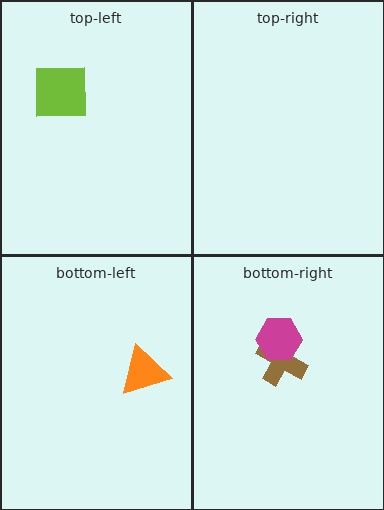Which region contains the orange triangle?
The bottom-left region.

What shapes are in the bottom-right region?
The brown cross, the magenta hexagon.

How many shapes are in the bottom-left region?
1.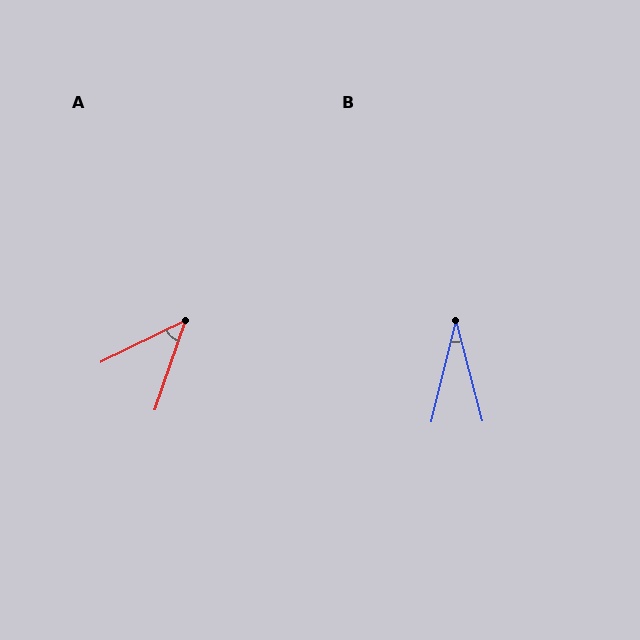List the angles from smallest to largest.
B (28°), A (46°).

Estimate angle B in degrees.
Approximately 28 degrees.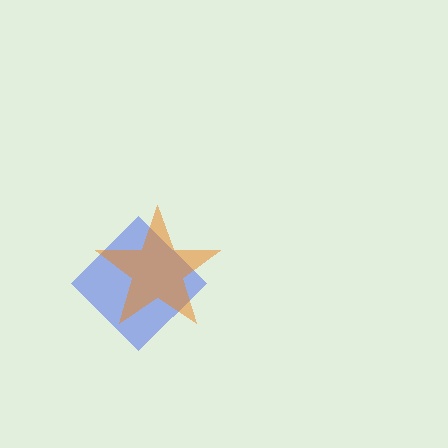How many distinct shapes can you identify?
There are 2 distinct shapes: a blue diamond, an orange star.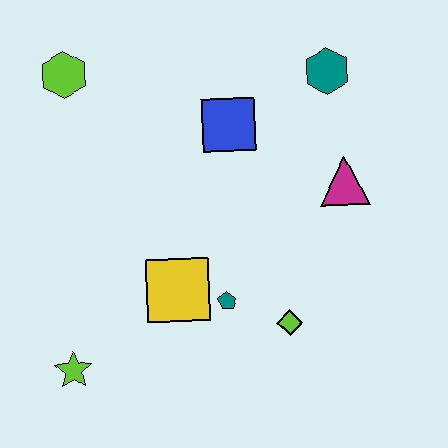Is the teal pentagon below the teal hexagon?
Yes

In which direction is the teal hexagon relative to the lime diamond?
The teal hexagon is above the lime diamond.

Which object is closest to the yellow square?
The teal pentagon is closest to the yellow square.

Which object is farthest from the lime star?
The teal hexagon is farthest from the lime star.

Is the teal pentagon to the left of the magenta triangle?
Yes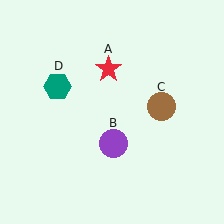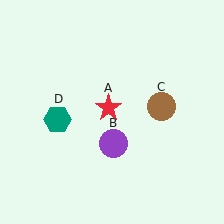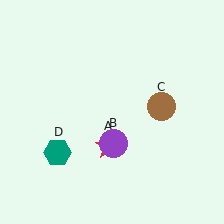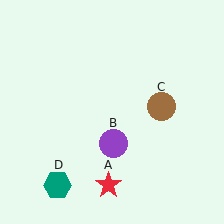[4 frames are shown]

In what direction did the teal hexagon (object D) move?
The teal hexagon (object D) moved down.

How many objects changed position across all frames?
2 objects changed position: red star (object A), teal hexagon (object D).